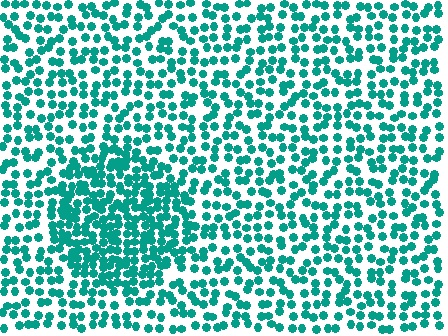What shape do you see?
I see a circle.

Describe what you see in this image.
The image contains small teal elements arranged at two different densities. A circle-shaped region is visible where the elements are more densely packed than the surrounding area.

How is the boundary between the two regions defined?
The boundary is defined by a change in element density (approximately 1.8x ratio). All elements are the same color, size, and shape.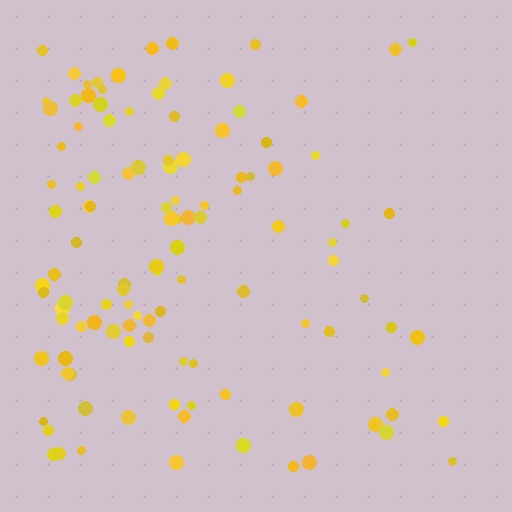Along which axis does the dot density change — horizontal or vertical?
Horizontal.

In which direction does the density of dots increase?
From right to left, with the left side densest.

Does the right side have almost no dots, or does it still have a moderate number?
Still a moderate number, just noticeably fewer than the left.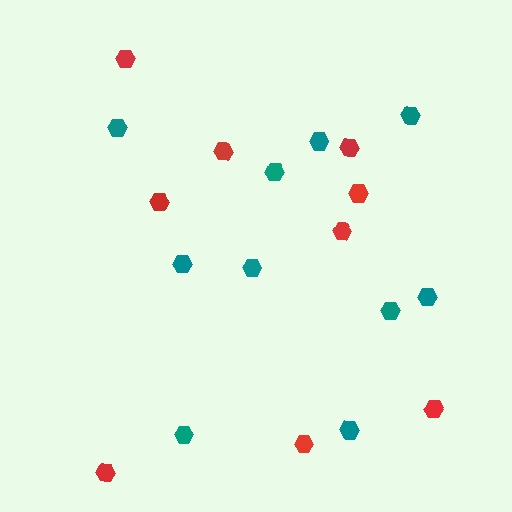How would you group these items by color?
There are 2 groups: one group of red hexagons (9) and one group of teal hexagons (10).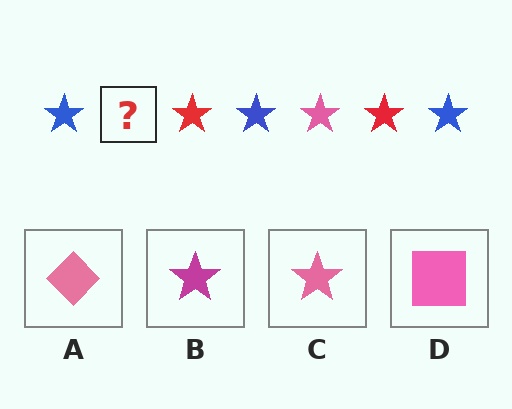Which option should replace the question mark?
Option C.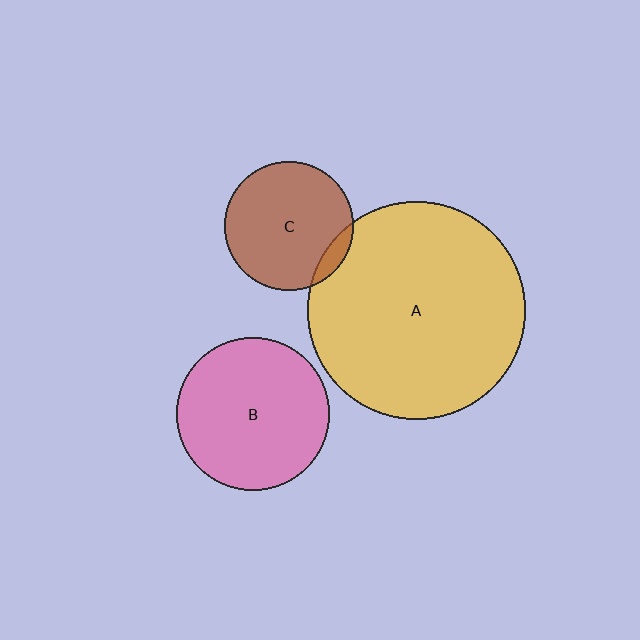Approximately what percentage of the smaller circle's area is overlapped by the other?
Approximately 10%.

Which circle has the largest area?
Circle A (yellow).